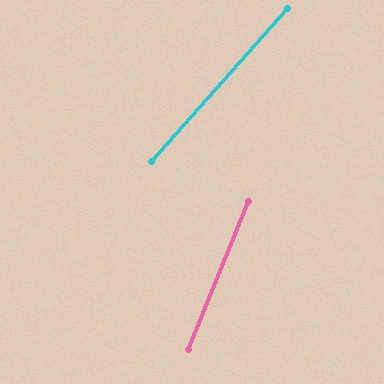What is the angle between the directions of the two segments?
Approximately 20 degrees.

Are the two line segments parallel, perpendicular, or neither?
Neither parallel nor perpendicular — they differ by about 20°.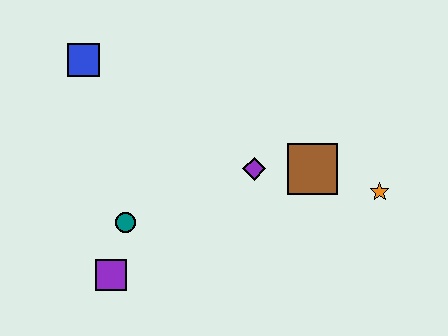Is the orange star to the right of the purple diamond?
Yes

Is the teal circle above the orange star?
No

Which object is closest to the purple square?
The teal circle is closest to the purple square.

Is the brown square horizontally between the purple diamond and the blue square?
No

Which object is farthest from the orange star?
The blue square is farthest from the orange star.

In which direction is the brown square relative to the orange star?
The brown square is to the left of the orange star.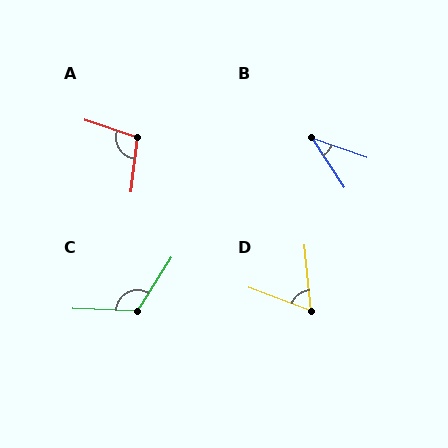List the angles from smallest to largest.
B (38°), D (64°), A (101°), C (120°).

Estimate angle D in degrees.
Approximately 64 degrees.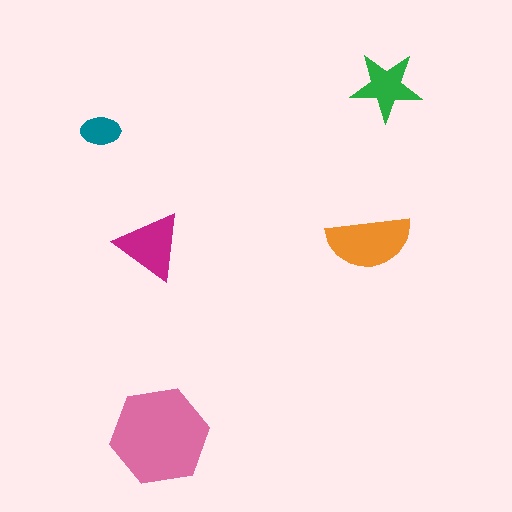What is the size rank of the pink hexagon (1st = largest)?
1st.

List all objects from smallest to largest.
The teal ellipse, the green star, the magenta triangle, the orange semicircle, the pink hexagon.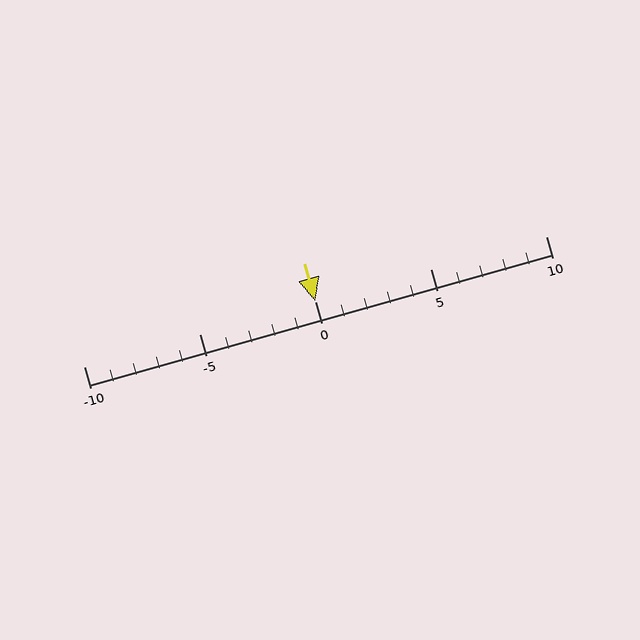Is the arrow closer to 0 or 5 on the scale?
The arrow is closer to 0.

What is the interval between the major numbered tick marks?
The major tick marks are spaced 5 units apart.